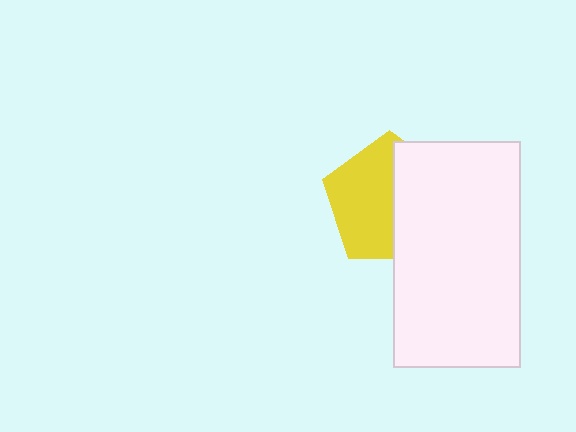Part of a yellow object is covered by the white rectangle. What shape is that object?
It is a pentagon.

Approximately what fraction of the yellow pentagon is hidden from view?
Roughly 46% of the yellow pentagon is hidden behind the white rectangle.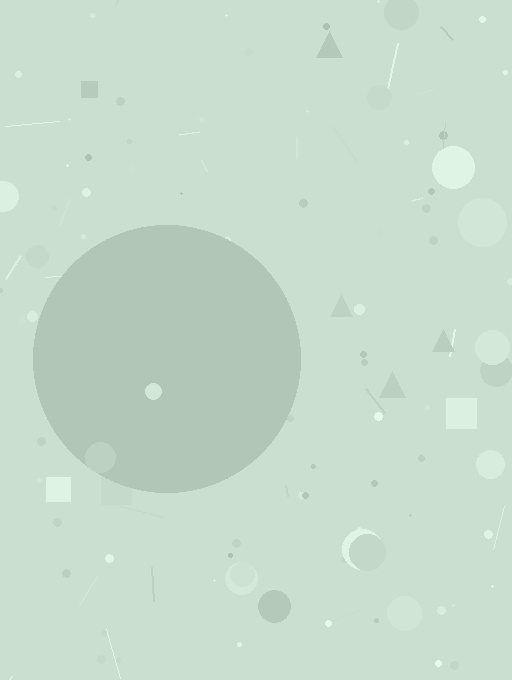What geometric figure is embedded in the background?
A circle is embedded in the background.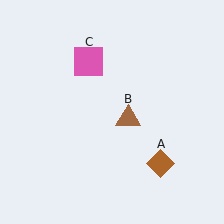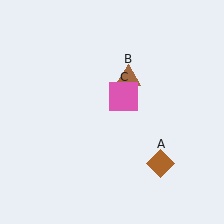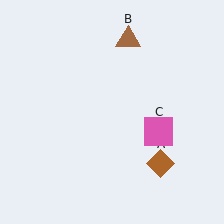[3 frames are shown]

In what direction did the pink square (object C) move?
The pink square (object C) moved down and to the right.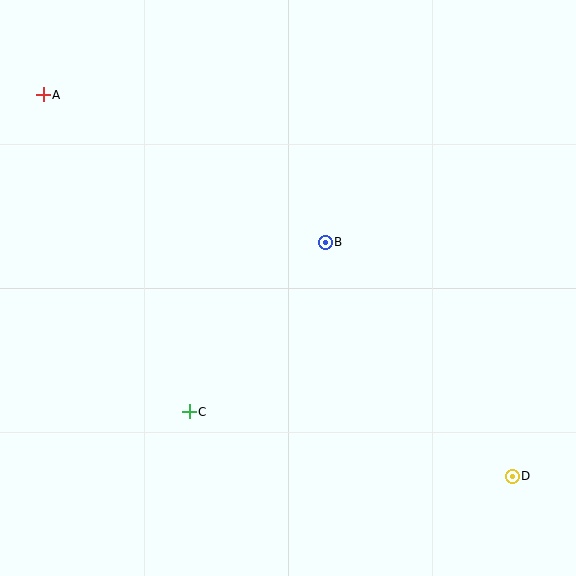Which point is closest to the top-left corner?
Point A is closest to the top-left corner.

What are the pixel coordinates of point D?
Point D is at (512, 476).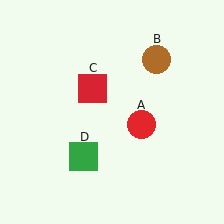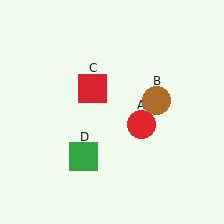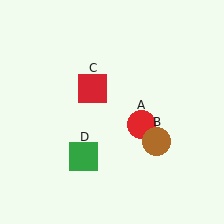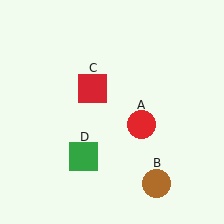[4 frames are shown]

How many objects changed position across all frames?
1 object changed position: brown circle (object B).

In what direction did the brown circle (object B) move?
The brown circle (object B) moved down.